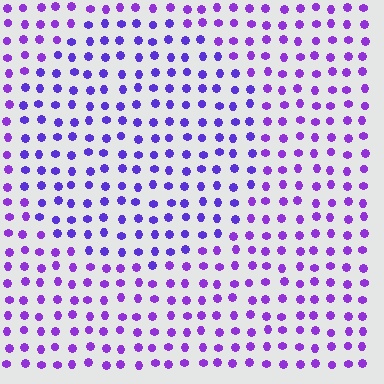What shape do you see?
I see a circle.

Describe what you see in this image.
The image is filled with small purple elements in a uniform arrangement. A circle-shaped region is visible where the elements are tinted to a slightly different hue, forming a subtle color boundary.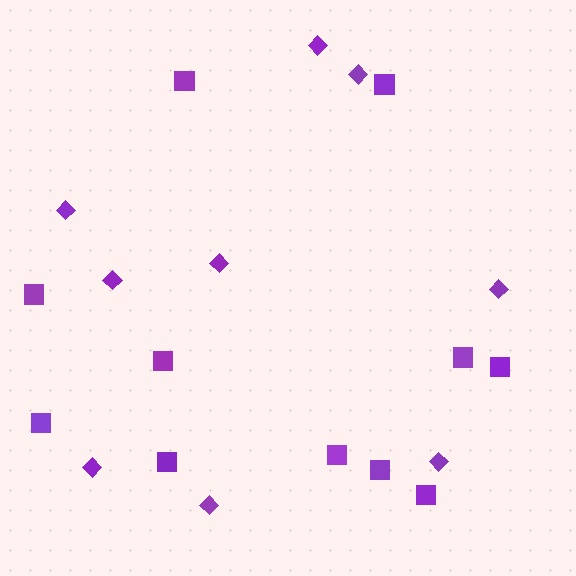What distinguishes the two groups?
There are 2 groups: one group of squares (11) and one group of diamonds (9).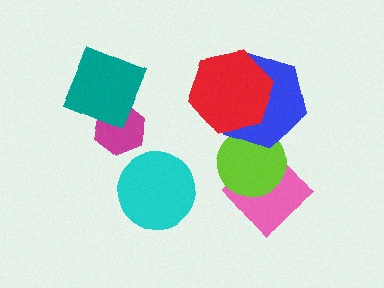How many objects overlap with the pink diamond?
1 object overlaps with the pink diamond.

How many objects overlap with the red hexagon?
1 object overlaps with the red hexagon.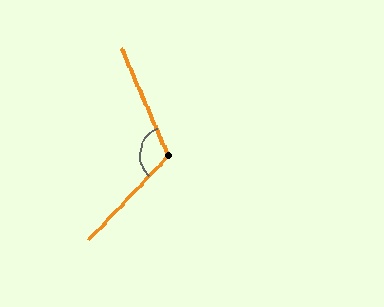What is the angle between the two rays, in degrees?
Approximately 113 degrees.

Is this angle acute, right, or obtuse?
It is obtuse.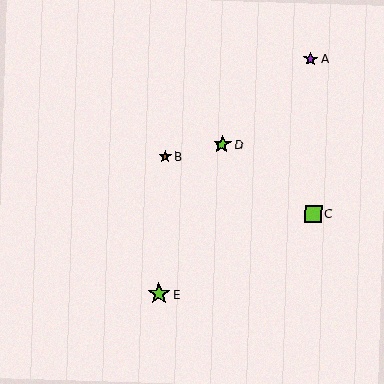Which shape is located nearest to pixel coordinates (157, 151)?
The brown star (labeled B) at (165, 157) is nearest to that location.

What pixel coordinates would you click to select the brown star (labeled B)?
Click at (165, 157) to select the brown star B.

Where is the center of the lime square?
The center of the lime square is at (313, 214).